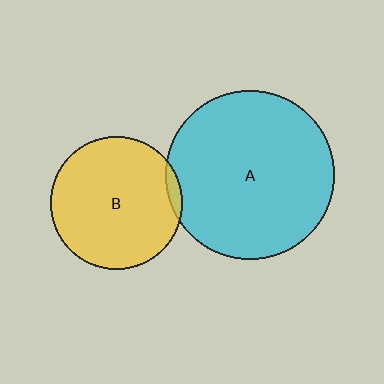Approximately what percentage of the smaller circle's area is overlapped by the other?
Approximately 5%.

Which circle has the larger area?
Circle A (cyan).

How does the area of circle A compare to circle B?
Approximately 1.6 times.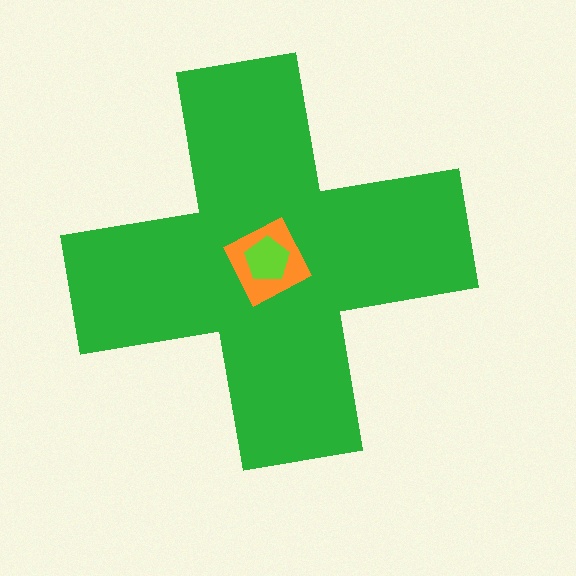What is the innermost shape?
The lime pentagon.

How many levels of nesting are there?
3.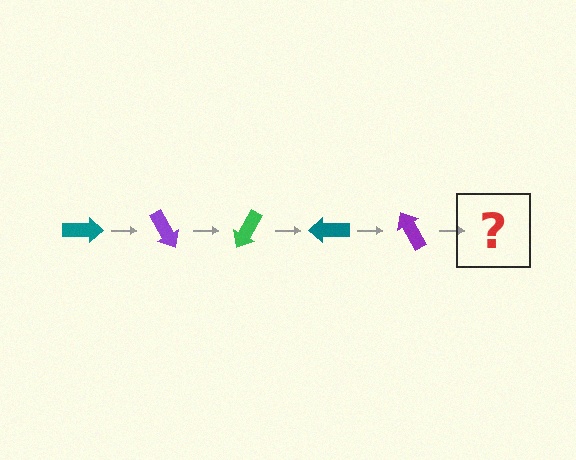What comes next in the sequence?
The next element should be a green arrow, rotated 300 degrees from the start.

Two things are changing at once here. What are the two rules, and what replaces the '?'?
The two rules are that it rotates 60 degrees each step and the color cycles through teal, purple, and green. The '?' should be a green arrow, rotated 300 degrees from the start.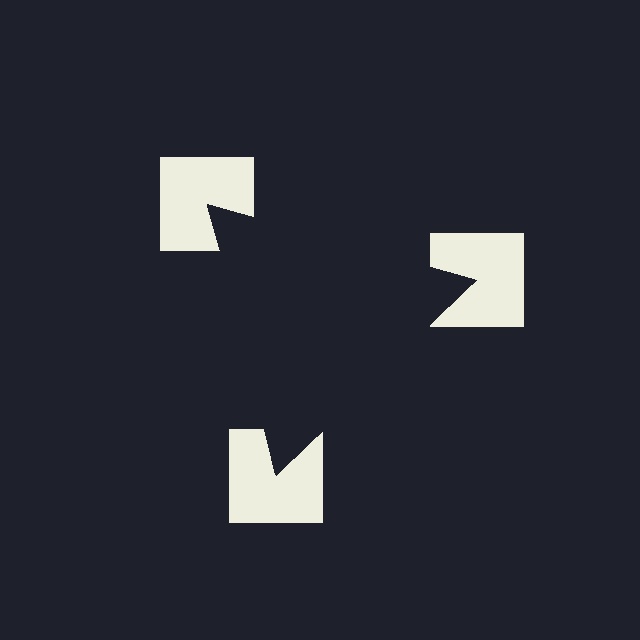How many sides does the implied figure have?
3 sides.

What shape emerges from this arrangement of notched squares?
An illusory triangle — its edges are inferred from the aligned wedge cuts in the notched squares, not physically drawn.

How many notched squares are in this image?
There are 3 — one at each vertex of the illusory triangle.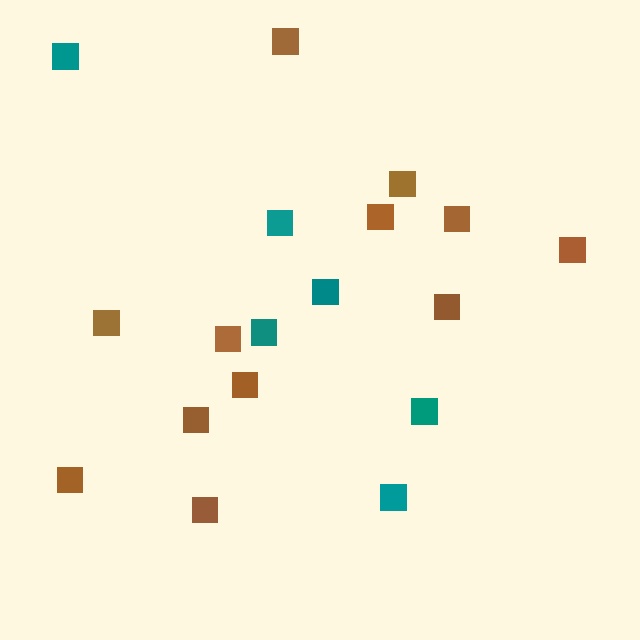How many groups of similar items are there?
There are 2 groups: one group of brown squares (12) and one group of teal squares (6).